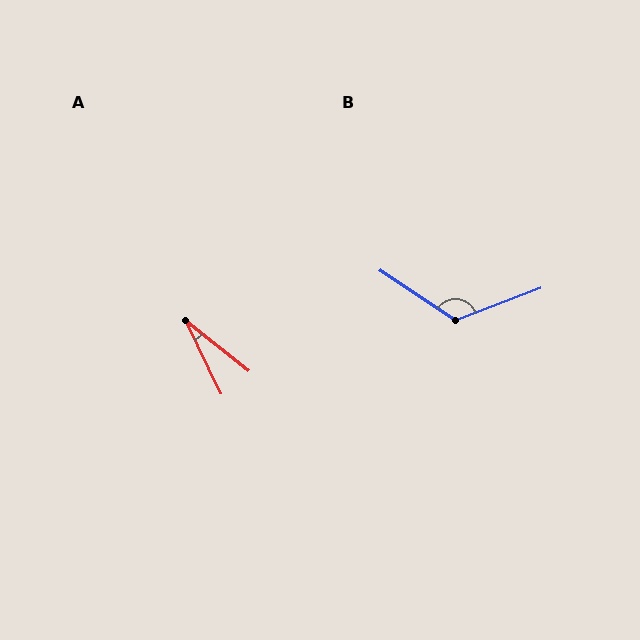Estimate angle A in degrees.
Approximately 26 degrees.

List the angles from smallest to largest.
A (26°), B (126°).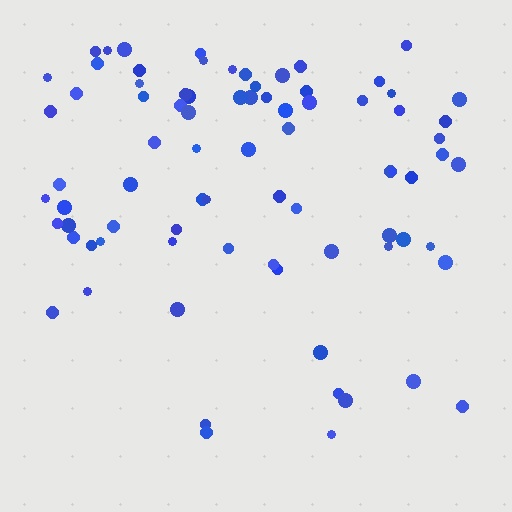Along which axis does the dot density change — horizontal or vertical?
Vertical.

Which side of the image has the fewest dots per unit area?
The bottom.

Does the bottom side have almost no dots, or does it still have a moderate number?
Still a moderate number, just noticeably fewer than the top.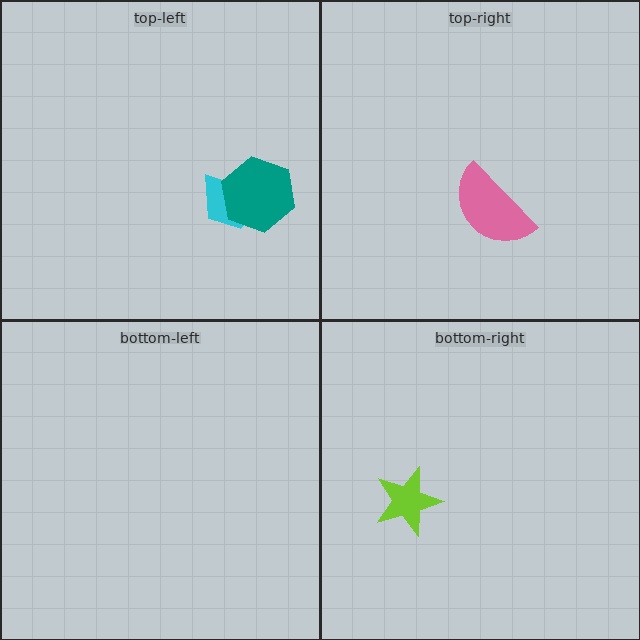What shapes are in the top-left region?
The cyan trapezoid, the teal hexagon.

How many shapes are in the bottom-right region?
1.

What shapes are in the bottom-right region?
The lime star.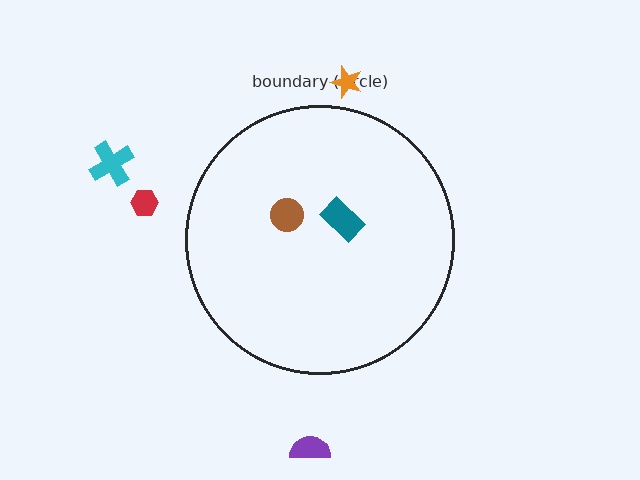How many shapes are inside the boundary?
2 inside, 4 outside.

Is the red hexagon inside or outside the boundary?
Outside.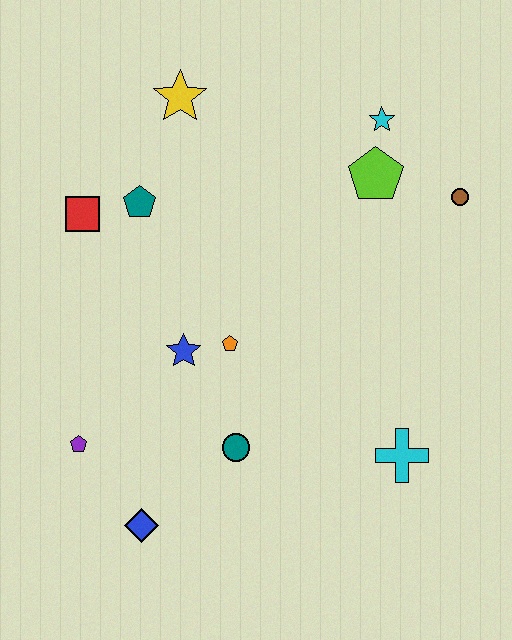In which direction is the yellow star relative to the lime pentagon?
The yellow star is to the left of the lime pentagon.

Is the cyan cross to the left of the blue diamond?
No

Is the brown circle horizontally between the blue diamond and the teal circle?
No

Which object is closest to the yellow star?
The teal pentagon is closest to the yellow star.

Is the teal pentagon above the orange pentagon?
Yes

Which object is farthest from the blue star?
The brown circle is farthest from the blue star.